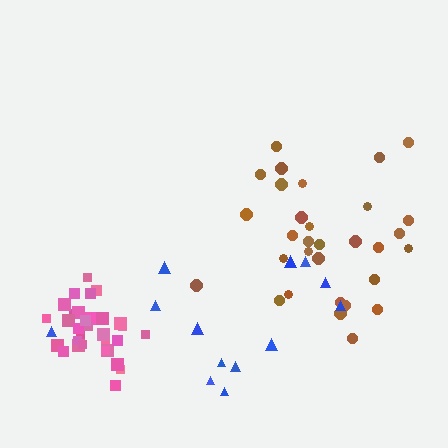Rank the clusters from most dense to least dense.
pink, brown, blue.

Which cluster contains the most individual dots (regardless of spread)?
Pink (31).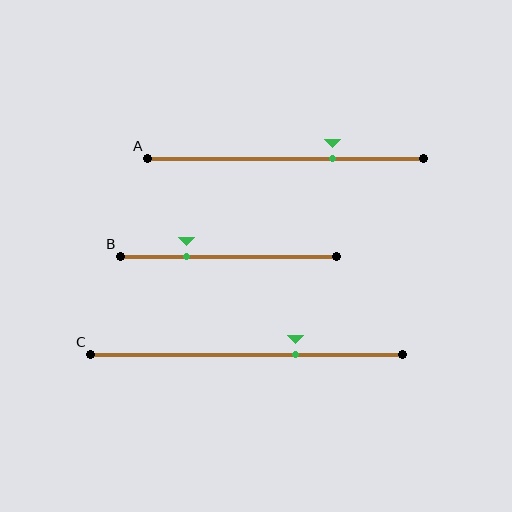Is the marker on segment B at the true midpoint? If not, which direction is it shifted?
No, the marker on segment B is shifted to the left by about 19% of the segment length.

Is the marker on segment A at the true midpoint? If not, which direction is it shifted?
No, the marker on segment A is shifted to the right by about 17% of the segment length.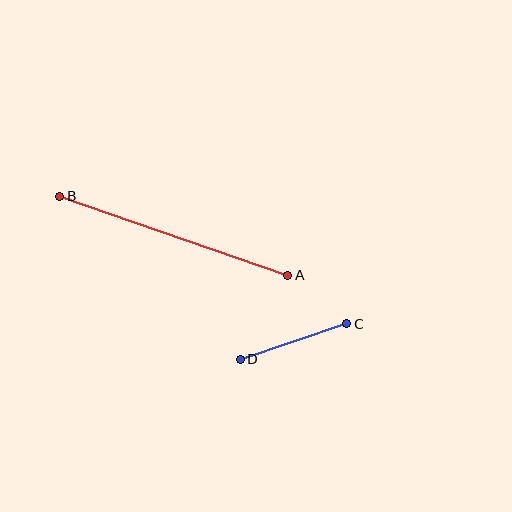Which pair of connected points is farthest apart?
Points A and B are farthest apart.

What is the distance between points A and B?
The distance is approximately 241 pixels.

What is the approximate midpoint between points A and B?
The midpoint is at approximately (174, 236) pixels.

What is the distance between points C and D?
The distance is approximately 112 pixels.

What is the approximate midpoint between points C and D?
The midpoint is at approximately (293, 341) pixels.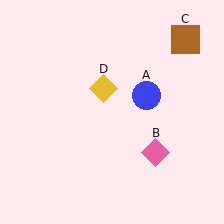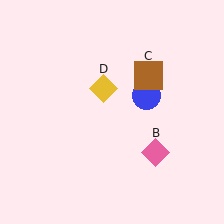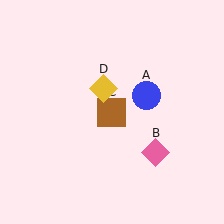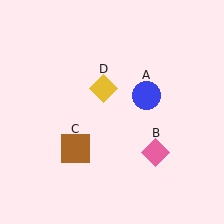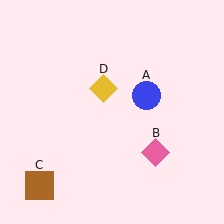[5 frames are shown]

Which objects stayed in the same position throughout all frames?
Blue circle (object A) and pink diamond (object B) and yellow diamond (object D) remained stationary.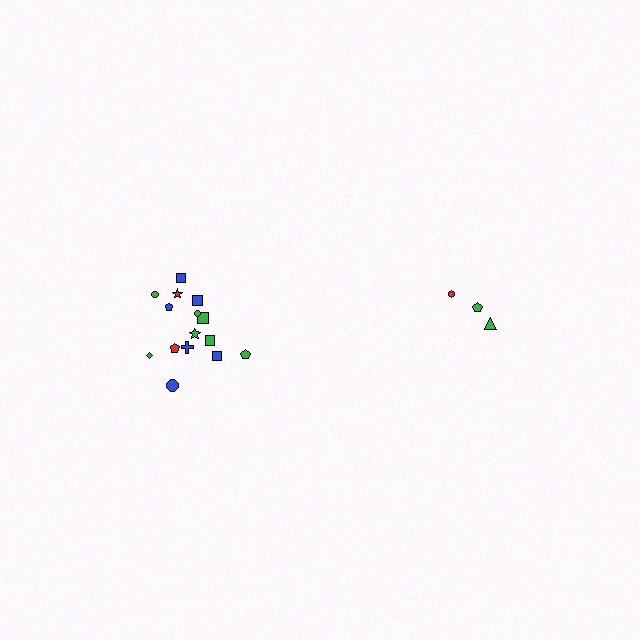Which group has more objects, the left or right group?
The left group.